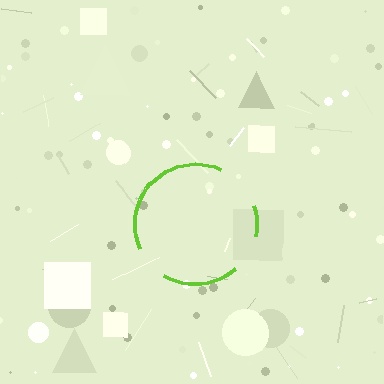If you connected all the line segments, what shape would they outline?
They would outline a circle.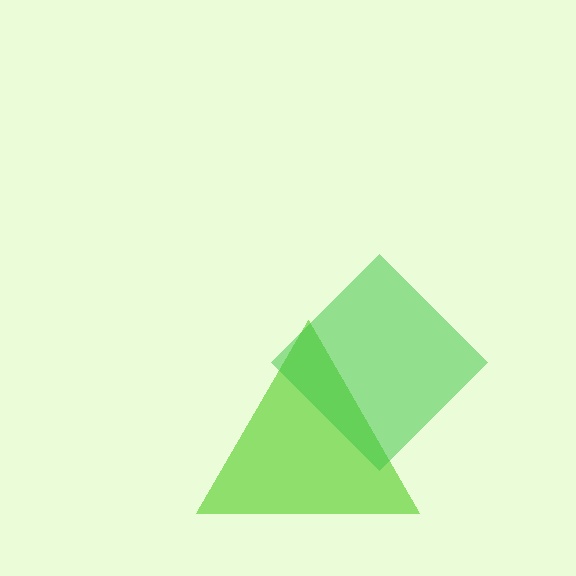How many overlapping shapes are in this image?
There are 2 overlapping shapes in the image.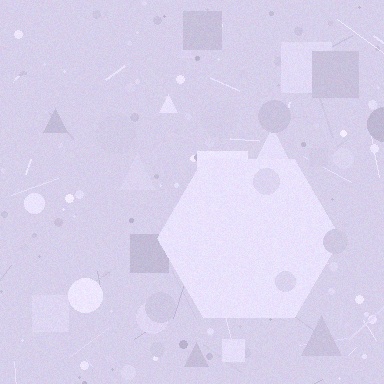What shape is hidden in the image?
A hexagon is hidden in the image.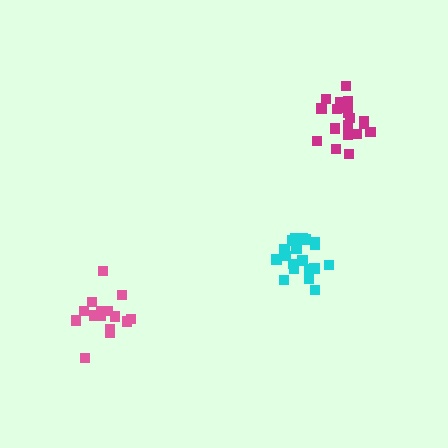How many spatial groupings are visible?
There are 3 spatial groupings.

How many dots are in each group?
Group 1: 16 dots, Group 2: 21 dots, Group 3: 20 dots (57 total).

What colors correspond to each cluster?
The clusters are colored: pink, cyan, magenta.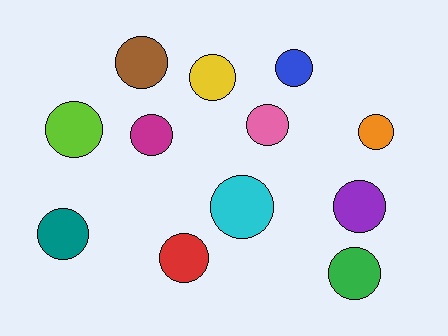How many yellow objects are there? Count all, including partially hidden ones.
There is 1 yellow object.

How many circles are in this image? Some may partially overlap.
There are 12 circles.